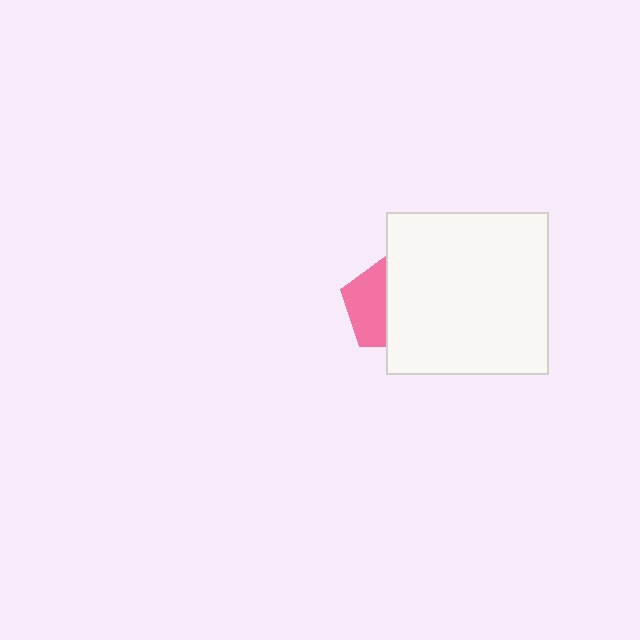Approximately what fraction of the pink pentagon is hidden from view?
Roughly 56% of the pink pentagon is hidden behind the white square.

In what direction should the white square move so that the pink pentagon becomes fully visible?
The white square should move right. That is the shortest direction to clear the overlap and leave the pink pentagon fully visible.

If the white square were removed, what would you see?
You would see the complete pink pentagon.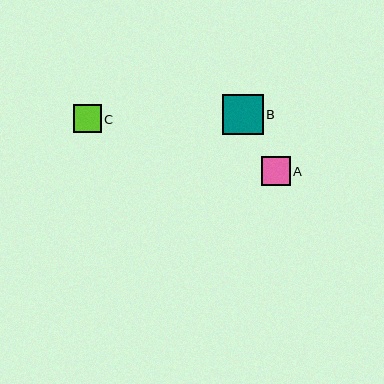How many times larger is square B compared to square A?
Square B is approximately 1.4 times the size of square A.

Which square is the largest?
Square B is the largest with a size of approximately 41 pixels.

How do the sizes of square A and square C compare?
Square A and square C are approximately the same size.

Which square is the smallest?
Square C is the smallest with a size of approximately 28 pixels.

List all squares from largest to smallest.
From largest to smallest: B, A, C.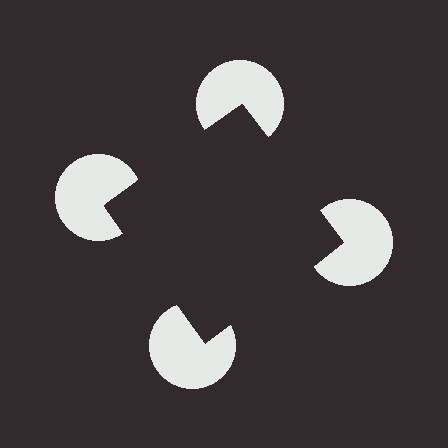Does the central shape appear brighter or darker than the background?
It typically appears slightly darker than the background, even though no actual brightness change is drawn.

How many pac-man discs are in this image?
There are 4 — one at each vertex of the illusory square.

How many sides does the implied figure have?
4 sides.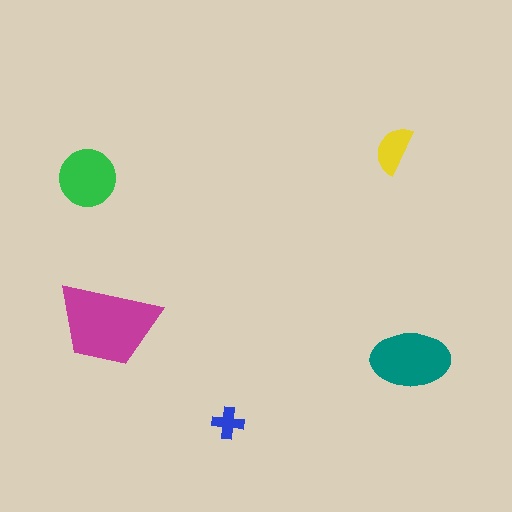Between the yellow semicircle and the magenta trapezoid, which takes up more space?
The magenta trapezoid.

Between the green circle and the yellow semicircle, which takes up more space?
The green circle.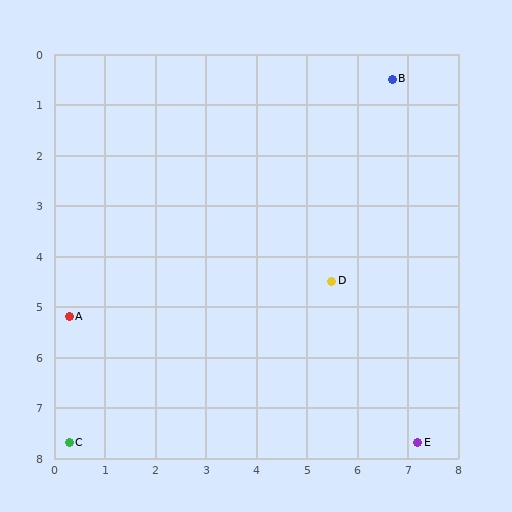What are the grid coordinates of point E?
Point E is at approximately (7.2, 7.7).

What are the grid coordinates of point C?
Point C is at approximately (0.3, 7.7).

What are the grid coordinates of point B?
Point B is at approximately (6.7, 0.5).